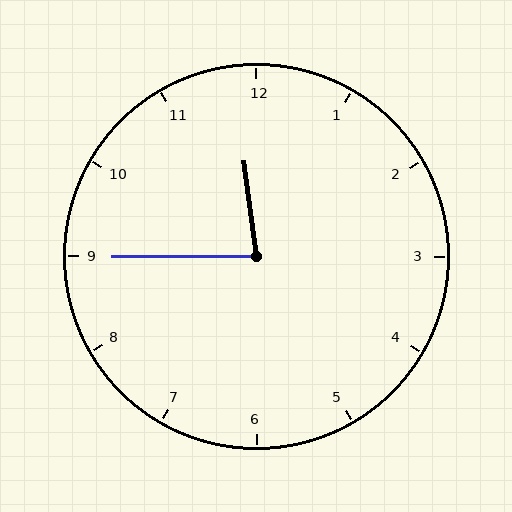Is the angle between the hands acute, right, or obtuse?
It is acute.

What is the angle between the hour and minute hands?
Approximately 82 degrees.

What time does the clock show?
11:45.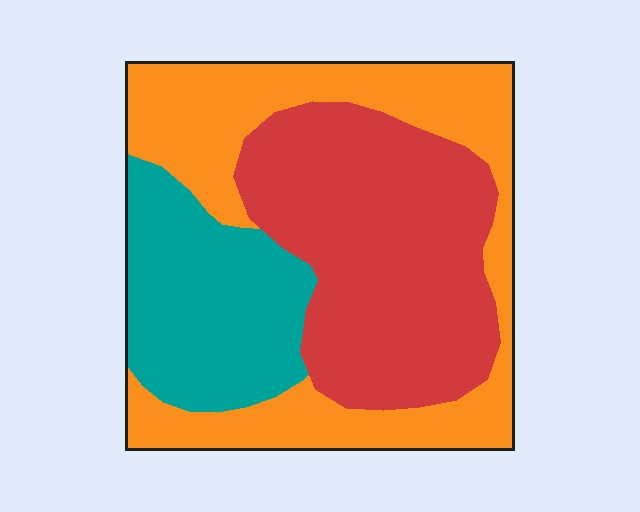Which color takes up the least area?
Teal, at roughly 25%.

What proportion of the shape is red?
Red takes up between a quarter and a half of the shape.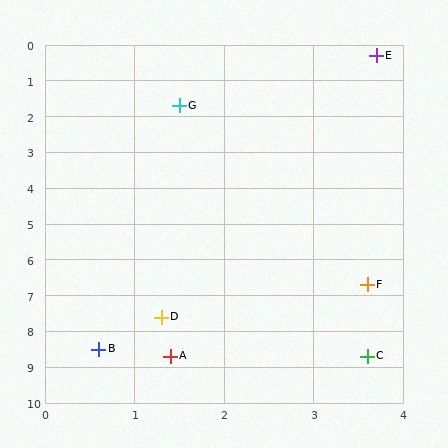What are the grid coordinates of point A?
Point A is at approximately (1.4, 8.7).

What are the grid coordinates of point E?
Point E is at approximately (3.7, 0.3).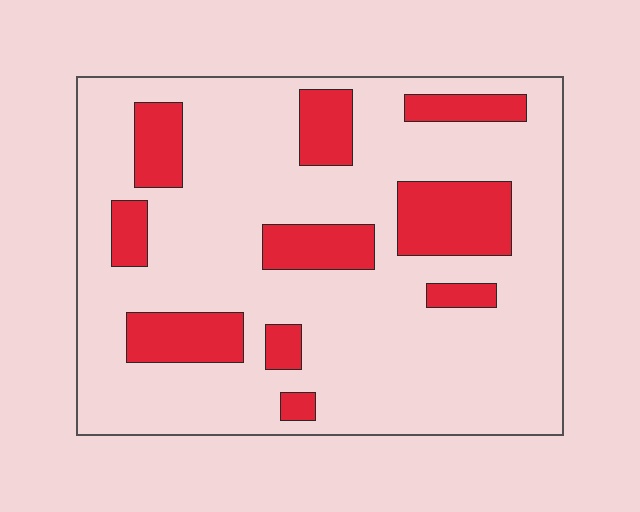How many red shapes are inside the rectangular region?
10.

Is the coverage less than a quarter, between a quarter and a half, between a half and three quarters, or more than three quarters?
Less than a quarter.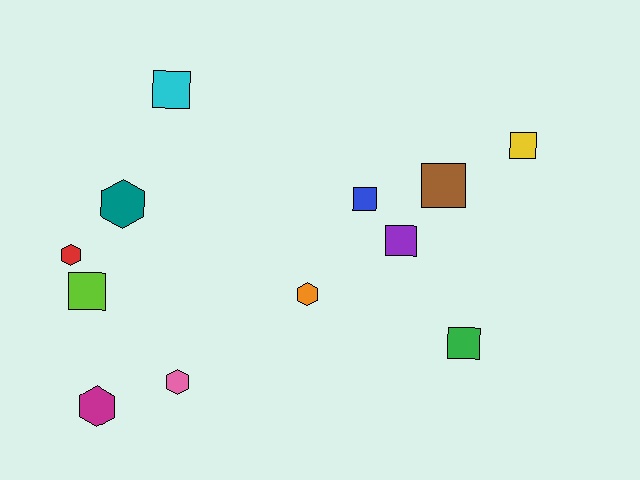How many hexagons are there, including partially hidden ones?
There are 5 hexagons.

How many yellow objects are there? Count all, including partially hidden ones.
There is 1 yellow object.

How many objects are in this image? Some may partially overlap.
There are 12 objects.